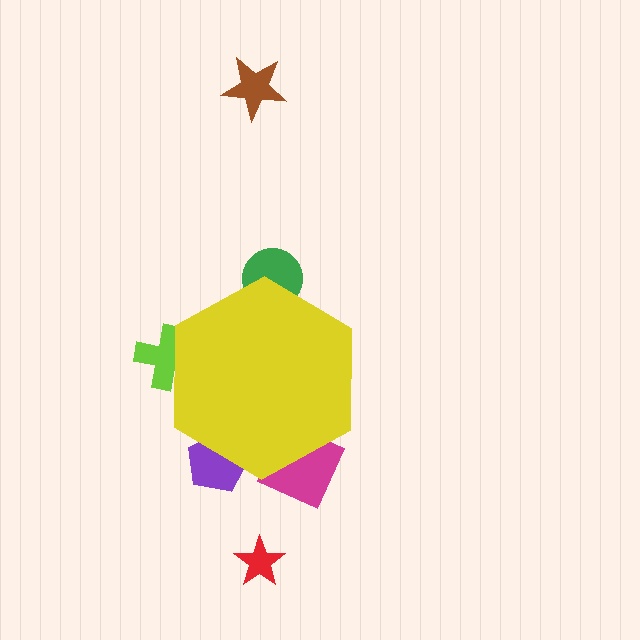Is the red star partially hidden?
No, the red star is fully visible.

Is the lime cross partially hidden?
Yes, the lime cross is partially hidden behind the yellow hexagon.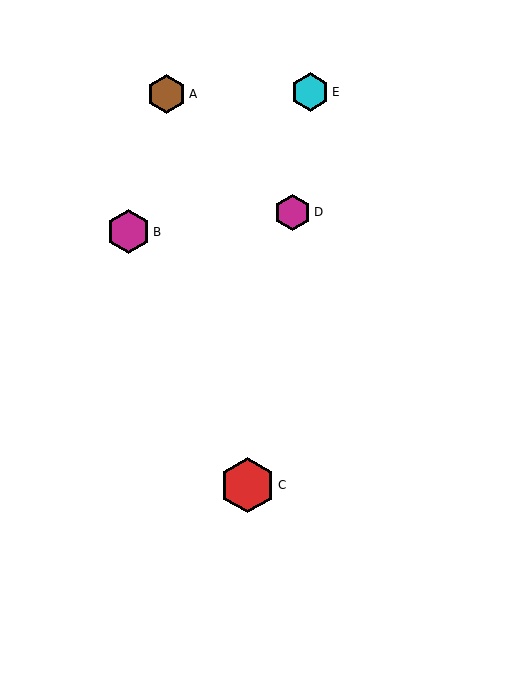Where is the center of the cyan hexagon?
The center of the cyan hexagon is at (310, 92).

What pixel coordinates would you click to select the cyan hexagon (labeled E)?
Click at (310, 92) to select the cyan hexagon E.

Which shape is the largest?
The red hexagon (labeled C) is the largest.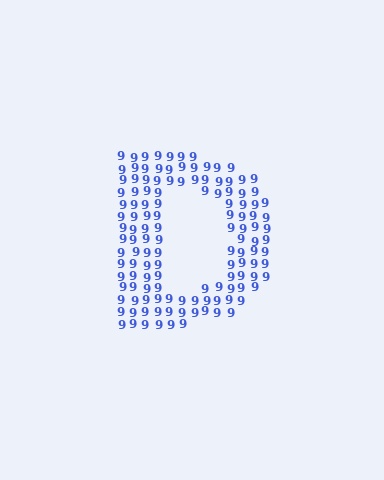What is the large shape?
The large shape is the letter D.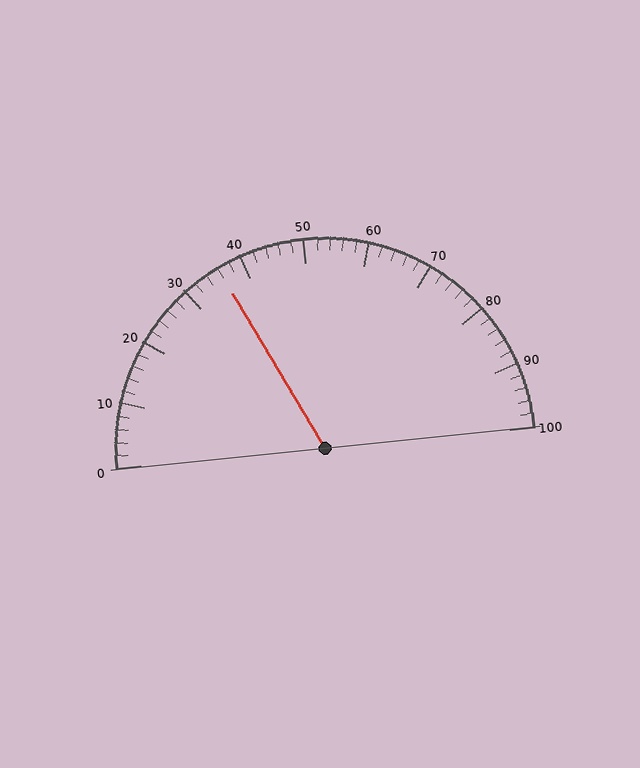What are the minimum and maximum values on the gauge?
The gauge ranges from 0 to 100.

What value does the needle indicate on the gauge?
The needle indicates approximately 36.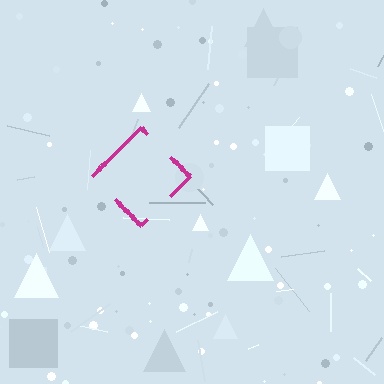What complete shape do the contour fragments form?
The contour fragments form a diamond.